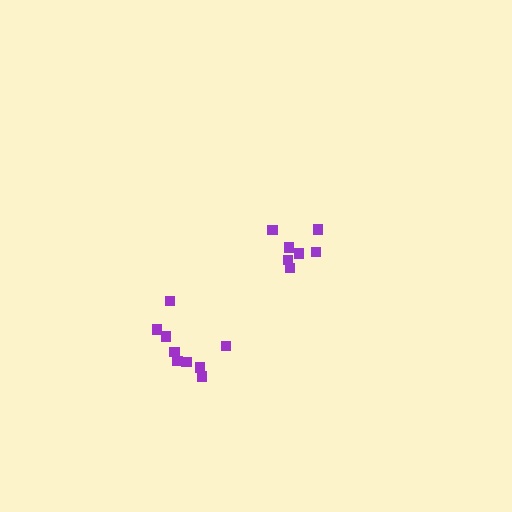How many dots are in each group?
Group 1: 7 dots, Group 2: 9 dots (16 total).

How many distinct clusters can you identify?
There are 2 distinct clusters.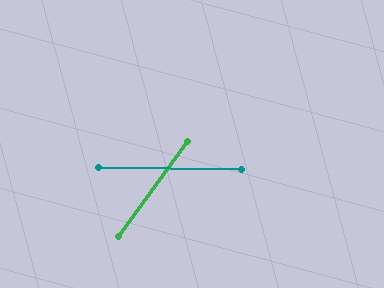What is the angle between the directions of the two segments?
Approximately 55 degrees.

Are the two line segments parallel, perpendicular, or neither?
Neither parallel nor perpendicular — they differ by about 55°.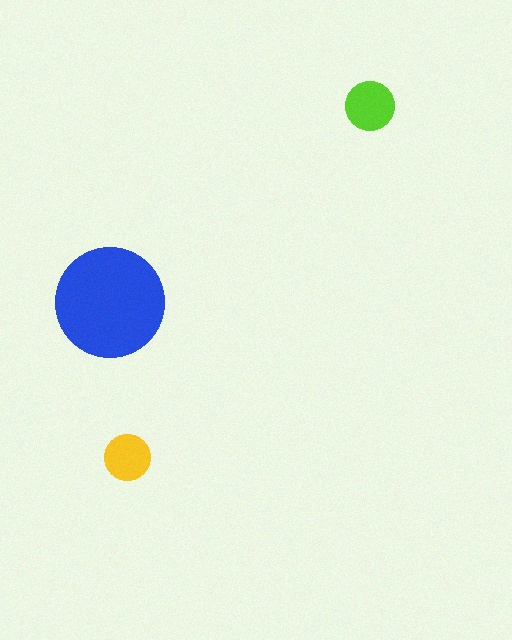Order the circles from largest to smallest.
the blue one, the lime one, the yellow one.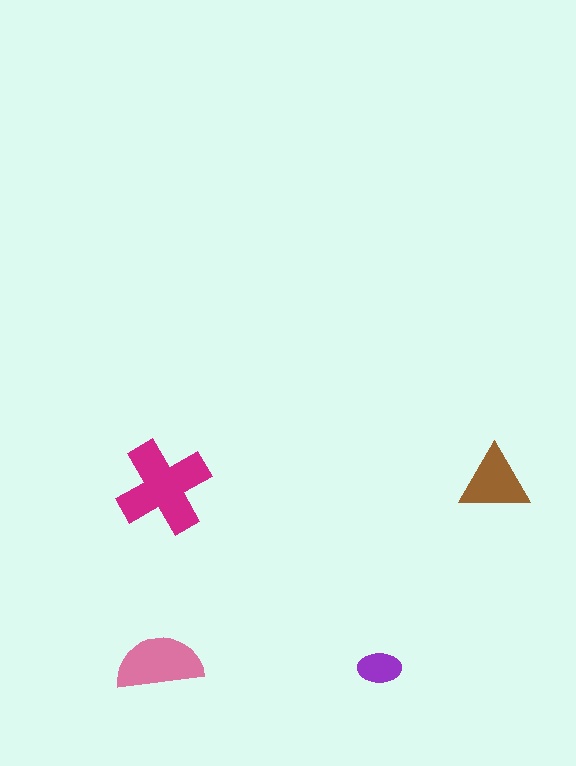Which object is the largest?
The magenta cross.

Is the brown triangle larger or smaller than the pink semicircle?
Smaller.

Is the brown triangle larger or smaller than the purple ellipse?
Larger.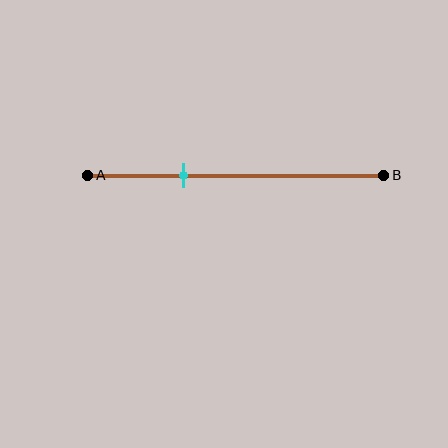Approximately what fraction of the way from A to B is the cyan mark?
The cyan mark is approximately 30% of the way from A to B.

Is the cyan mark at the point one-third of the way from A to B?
Yes, the mark is approximately at the one-third point.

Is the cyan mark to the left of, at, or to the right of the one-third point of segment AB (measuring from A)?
The cyan mark is approximately at the one-third point of segment AB.